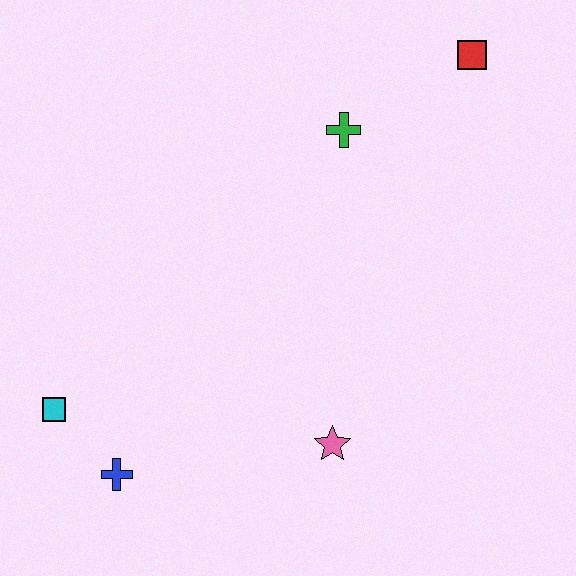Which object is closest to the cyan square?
The blue cross is closest to the cyan square.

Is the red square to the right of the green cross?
Yes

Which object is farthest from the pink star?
The red square is farthest from the pink star.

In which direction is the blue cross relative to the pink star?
The blue cross is to the left of the pink star.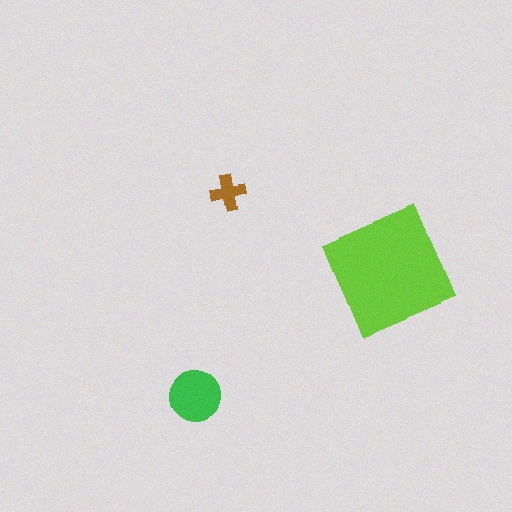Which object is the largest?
The lime square.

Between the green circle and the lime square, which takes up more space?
The lime square.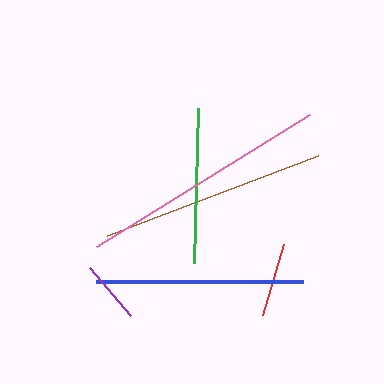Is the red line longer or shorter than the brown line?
The brown line is longer than the red line.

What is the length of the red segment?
The red segment is approximately 75 pixels long.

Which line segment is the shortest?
The purple line is the shortest at approximately 63 pixels.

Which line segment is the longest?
The pink line is the longest at approximately 251 pixels.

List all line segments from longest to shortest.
From longest to shortest: pink, brown, blue, green, red, purple.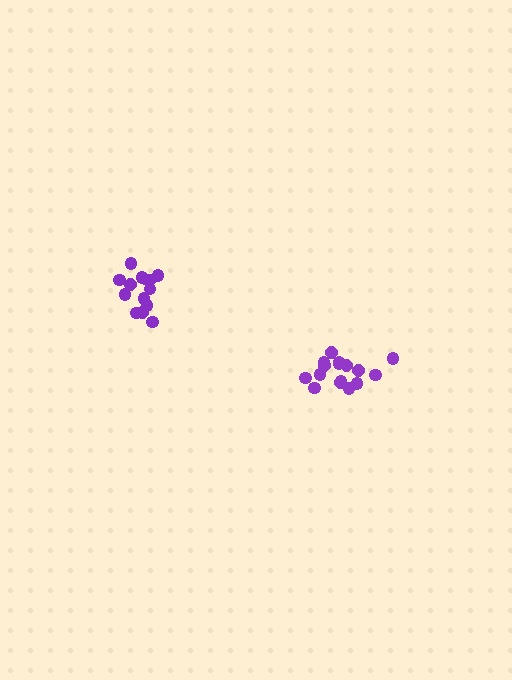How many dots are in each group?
Group 1: 16 dots, Group 2: 14 dots (30 total).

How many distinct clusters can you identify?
There are 2 distinct clusters.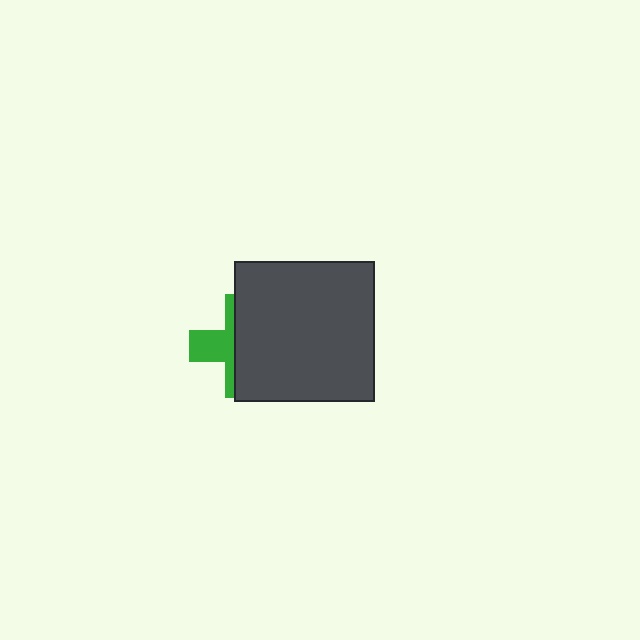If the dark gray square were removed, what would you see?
You would see the complete green cross.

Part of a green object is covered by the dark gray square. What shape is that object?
It is a cross.